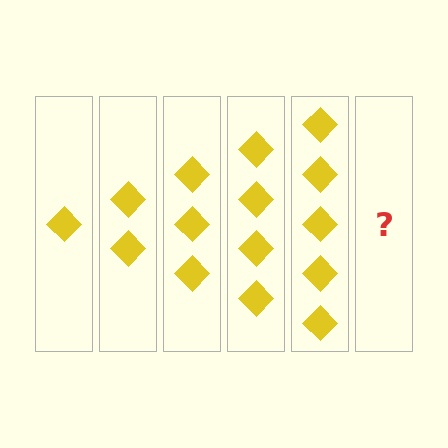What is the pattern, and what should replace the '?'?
The pattern is that each step adds one more diamond. The '?' should be 6 diamonds.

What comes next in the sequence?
The next element should be 6 diamonds.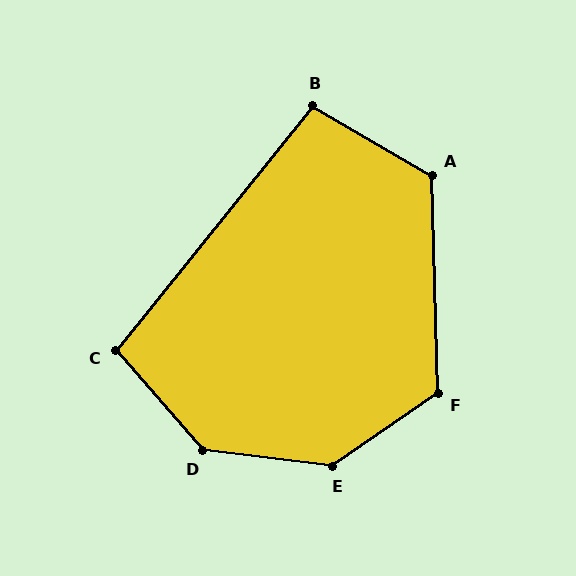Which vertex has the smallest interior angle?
B, at approximately 99 degrees.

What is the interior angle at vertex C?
Approximately 100 degrees (obtuse).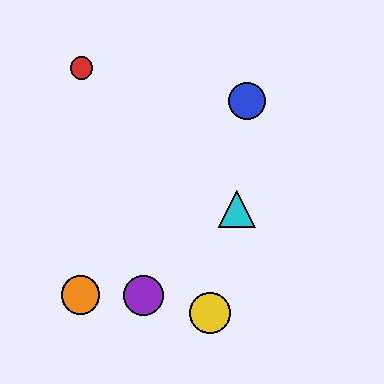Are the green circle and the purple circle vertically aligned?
Yes, both are at x≈144.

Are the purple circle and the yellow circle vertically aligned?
No, the purple circle is at x≈144 and the yellow circle is at x≈210.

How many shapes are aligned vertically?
2 shapes (the green circle, the purple circle) are aligned vertically.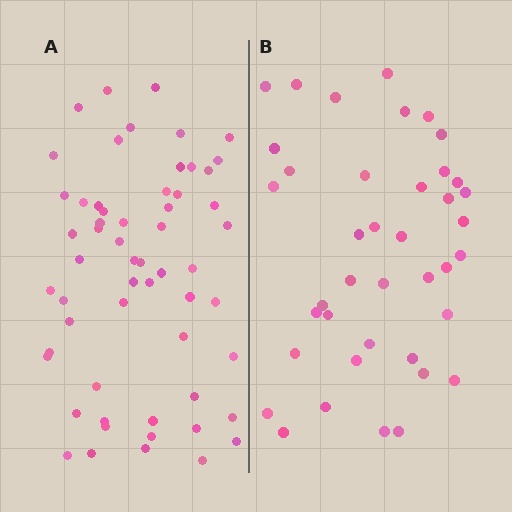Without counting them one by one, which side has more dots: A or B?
Region A (the left region) has more dots.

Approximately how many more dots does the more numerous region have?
Region A has approximately 20 more dots than region B.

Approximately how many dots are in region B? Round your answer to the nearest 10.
About 40 dots.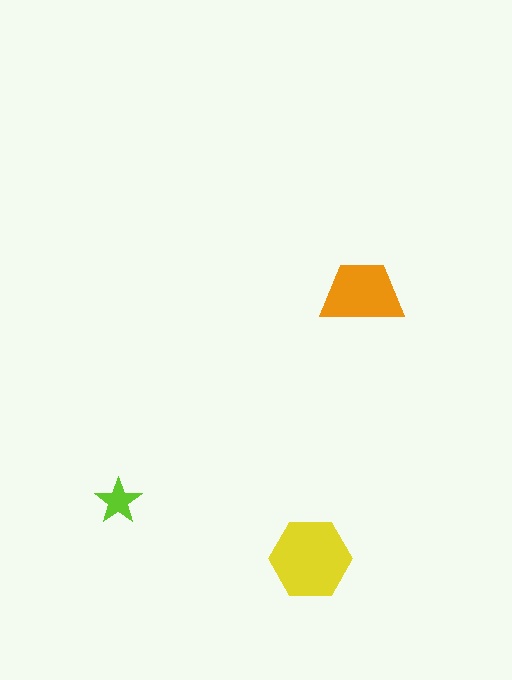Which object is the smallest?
The lime star.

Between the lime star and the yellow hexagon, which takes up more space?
The yellow hexagon.